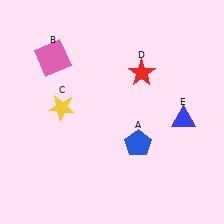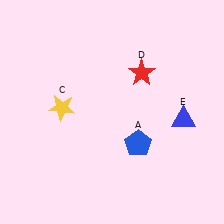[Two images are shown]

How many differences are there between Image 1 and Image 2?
There is 1 difference between the two images.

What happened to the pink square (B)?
The pink square (B) was removed in Image 2. It was in the top-left area of Image 1.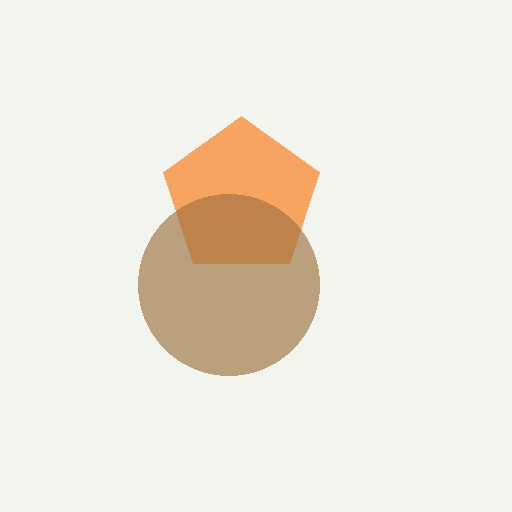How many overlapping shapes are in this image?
There are 2 overlapping shapes in the image.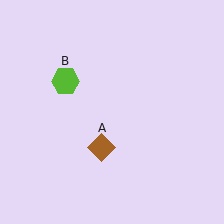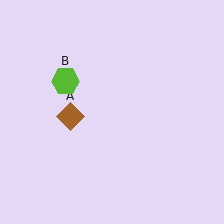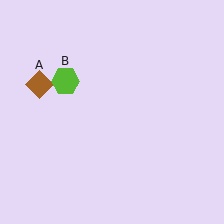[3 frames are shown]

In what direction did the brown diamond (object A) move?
The brown diamond (object A) moved up and to the left.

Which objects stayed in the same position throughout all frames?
Lime hexagon (object B) remained stationary.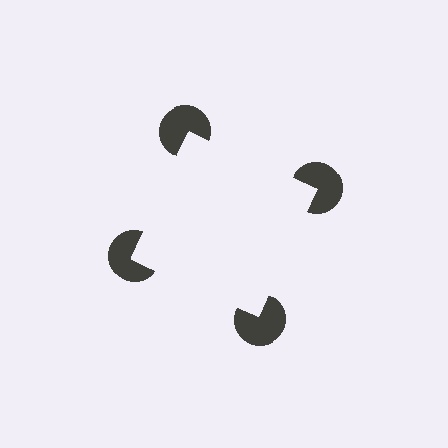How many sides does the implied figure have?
4 sides.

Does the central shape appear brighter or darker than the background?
It typically appears slightly brighter than the background, even though no actual brightness change is drawn.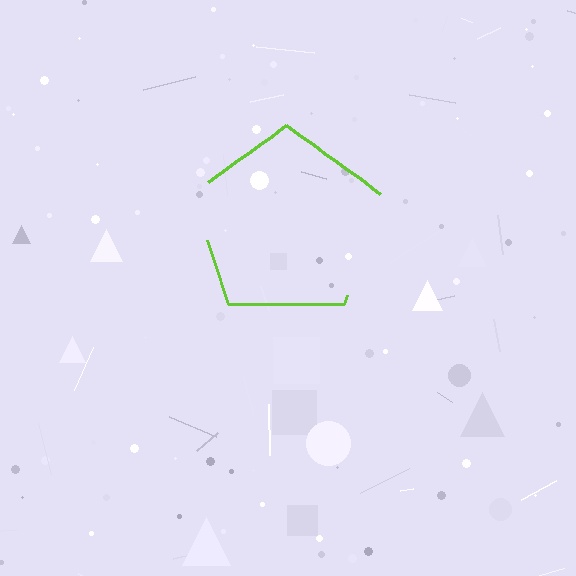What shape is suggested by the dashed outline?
The dashed outline suggests a pentagon.